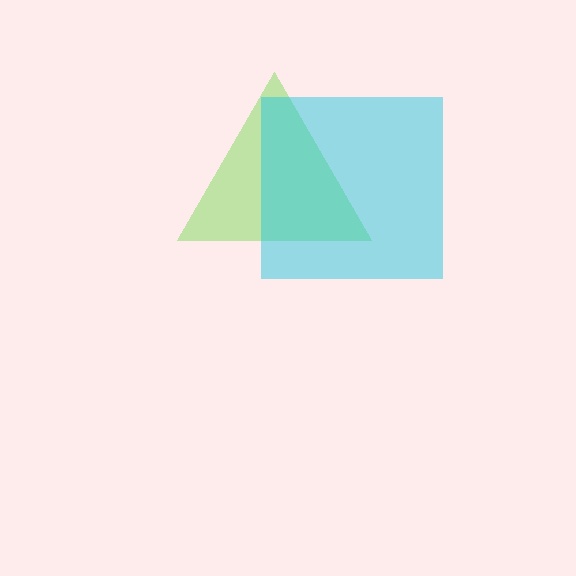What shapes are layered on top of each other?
The layered shapes are: a lime triangle, a cyan square.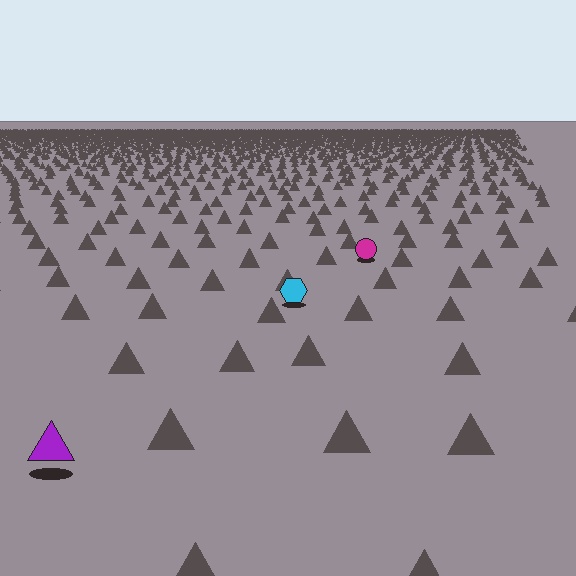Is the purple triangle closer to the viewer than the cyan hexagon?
Yes. The purple triangle is closer — you can tell from the texture gradient: the ground texture is coarser near it.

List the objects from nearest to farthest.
From nearest to farthest: the purple triangle, the cyan hexagon, the magenta circle.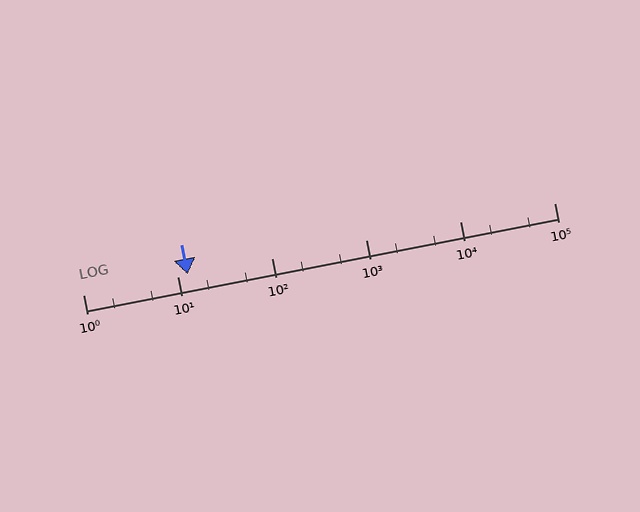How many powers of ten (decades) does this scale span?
The scale spans 5 decades, from 1 to 100000.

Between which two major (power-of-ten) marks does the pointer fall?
The pointer is between 10 and 100.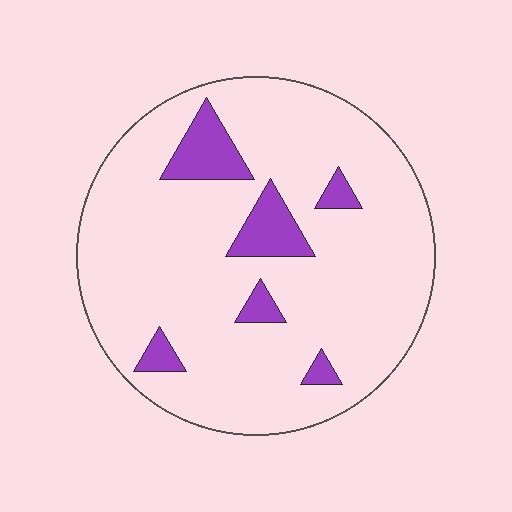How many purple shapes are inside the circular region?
6.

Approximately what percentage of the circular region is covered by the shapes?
Approximately 10%.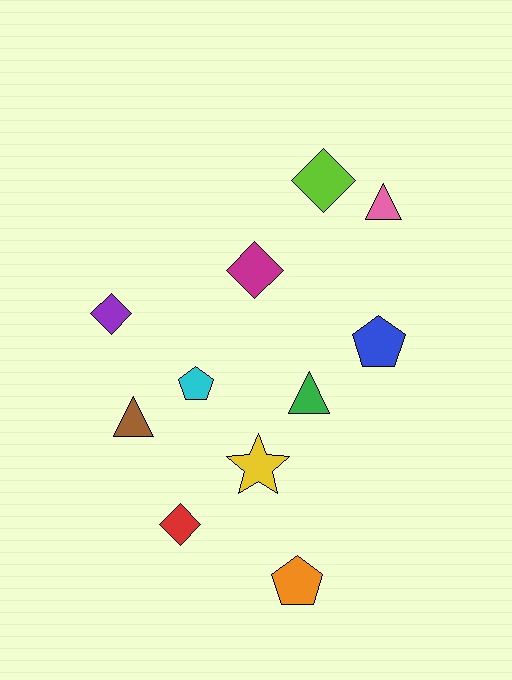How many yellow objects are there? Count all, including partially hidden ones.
There is 1 yellow object.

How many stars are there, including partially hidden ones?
There is 1 star.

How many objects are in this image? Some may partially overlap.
There are 11 objects.